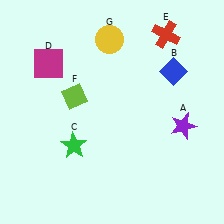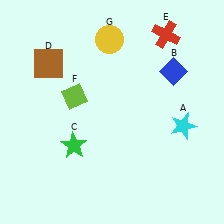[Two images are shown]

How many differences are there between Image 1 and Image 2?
There are 2 differences between the two images.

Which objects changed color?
A changed from purple to cyan. D changed from magenta to brown.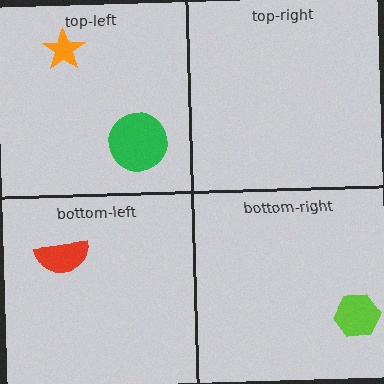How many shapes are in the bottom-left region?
1.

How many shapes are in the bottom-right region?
1.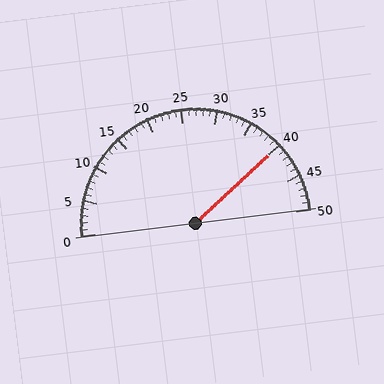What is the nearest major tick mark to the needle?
The nearest major tick mark is 40.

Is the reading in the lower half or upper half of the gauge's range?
The reading is in the upper half of the range (0 to 50).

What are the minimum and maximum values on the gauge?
The gauge ranges from 0 to 50.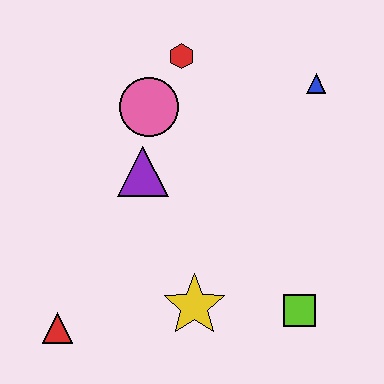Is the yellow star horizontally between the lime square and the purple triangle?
Yes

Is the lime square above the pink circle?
No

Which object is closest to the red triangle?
The yellow star is closest to the red triangle.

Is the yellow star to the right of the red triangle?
Yes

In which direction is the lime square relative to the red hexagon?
The lime square is below the red hexagon.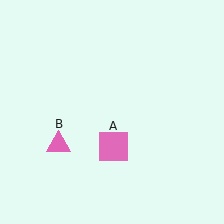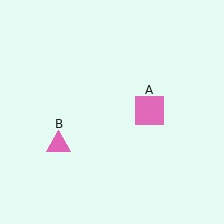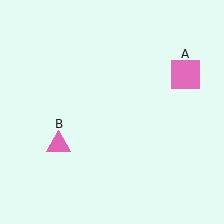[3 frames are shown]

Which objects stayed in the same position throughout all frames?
Pink triangle (object B) remained stationary.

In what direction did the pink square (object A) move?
The pink square (object A) moved up and to the right.